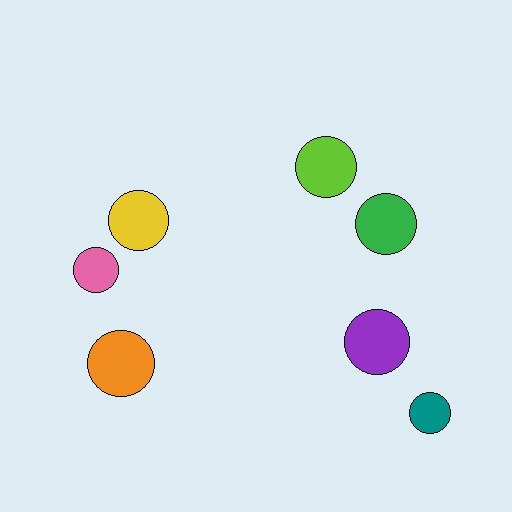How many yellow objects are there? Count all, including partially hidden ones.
There is 1 yellow object.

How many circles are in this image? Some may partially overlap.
There are 7 circles.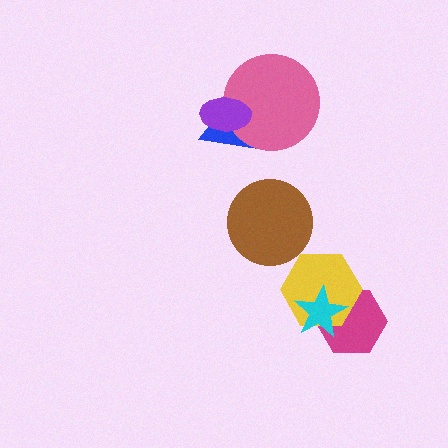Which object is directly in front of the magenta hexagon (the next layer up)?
The yellow hexagon is directly in front of the magenta hexagon.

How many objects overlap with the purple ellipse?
2 objects overlap with the purple ellipse.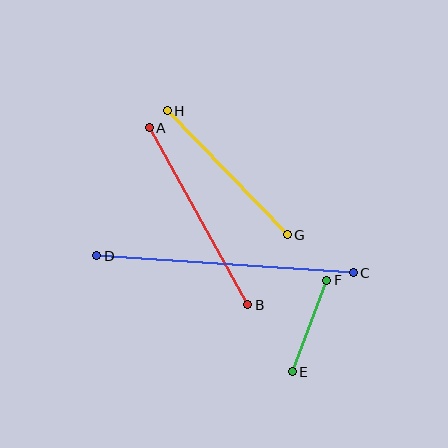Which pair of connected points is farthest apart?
Points C and D are farthest apart.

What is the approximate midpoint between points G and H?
The midpoint is at approximately (227, 173) pixels.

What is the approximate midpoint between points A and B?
The midpoint is at approximately (199, 216) pixels.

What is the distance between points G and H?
The distance is approximately 172 pixels.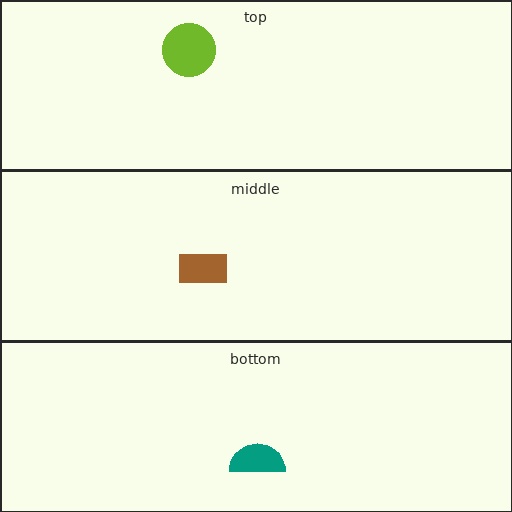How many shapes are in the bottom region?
1.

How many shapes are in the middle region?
1.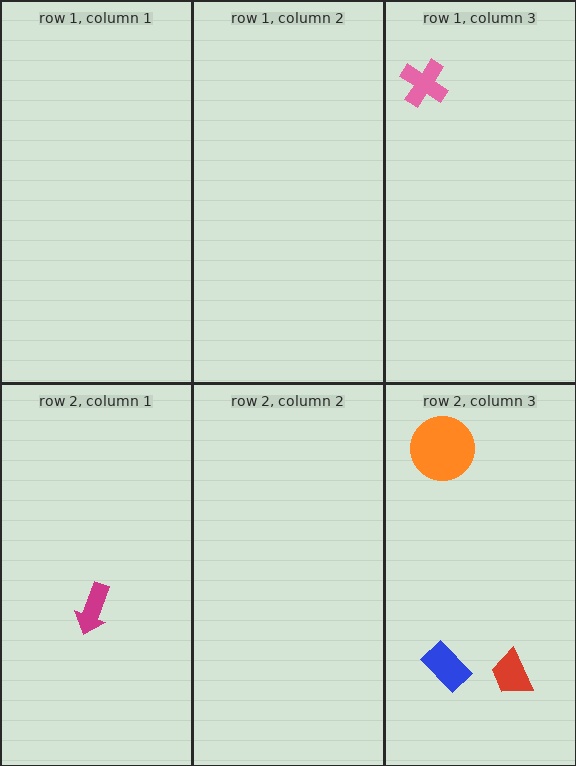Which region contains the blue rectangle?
The row 2, column 3 region.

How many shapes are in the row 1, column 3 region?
1.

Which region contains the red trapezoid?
The row 2, column 3 region.